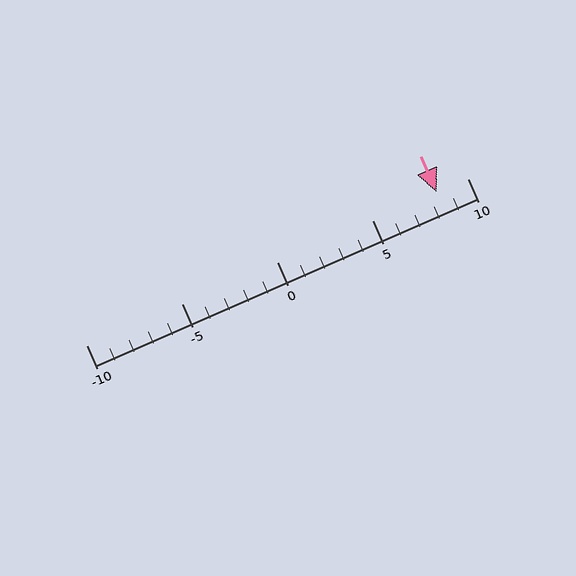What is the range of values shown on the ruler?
The ruler shows values from -10 to 10.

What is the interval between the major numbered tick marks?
The major tick marks are spaced 5 units apart.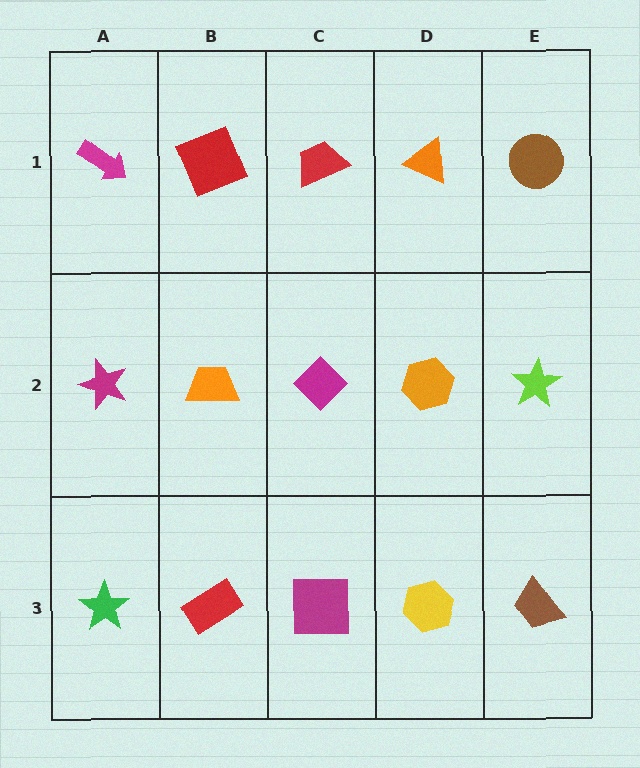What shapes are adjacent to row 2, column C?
A red trapezoid (row 1, column C), a magenta square (row 3, column C), an orange trapezoid (row 2, column B), an orange hexagon (row 2, column D).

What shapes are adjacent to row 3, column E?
A lime star (row 2, column E), a yellow hexagon (row 3, column D).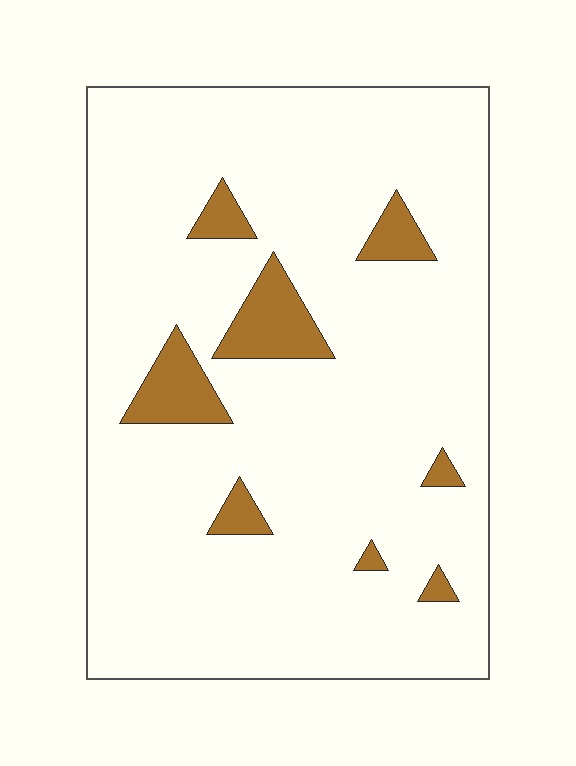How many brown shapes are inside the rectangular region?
8.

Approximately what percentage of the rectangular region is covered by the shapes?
Approximately 10%.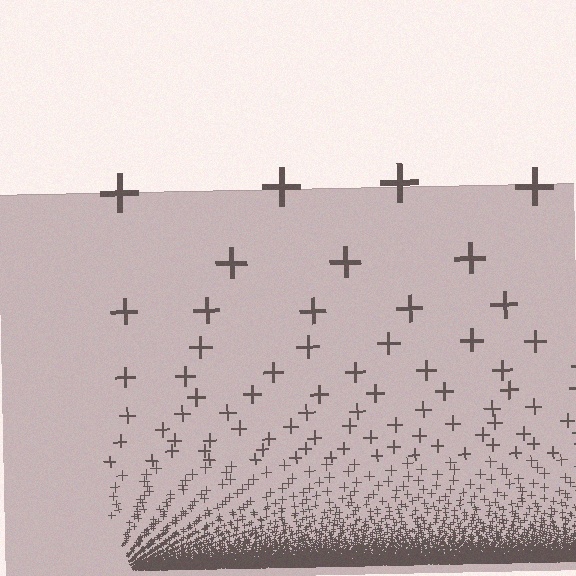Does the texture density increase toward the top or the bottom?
Density increases toward the bottom.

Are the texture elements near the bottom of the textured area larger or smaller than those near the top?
Smaller. The gradient is inverted — elements near the bottom are smaller and denser.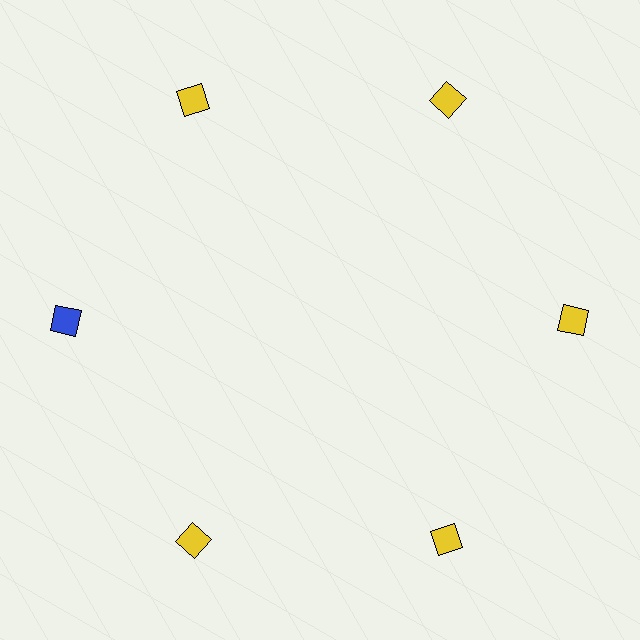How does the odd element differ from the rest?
It has a different color: blue instead of yellow.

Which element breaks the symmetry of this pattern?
The blue square at roughly the 9 o'clock position breaks the symmetry. All other shapes are yellow squares.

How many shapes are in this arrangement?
There are 6 shapes arranged in a ring pattern.